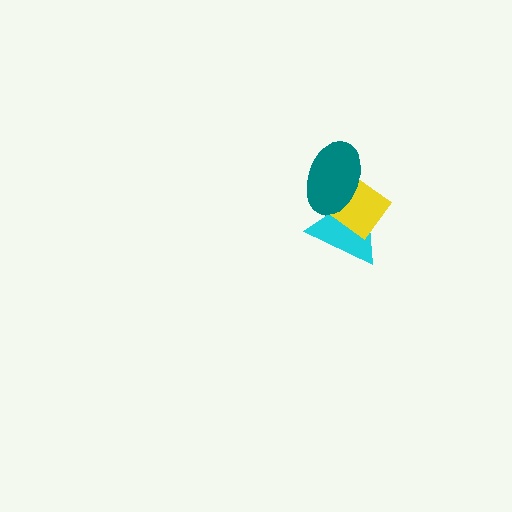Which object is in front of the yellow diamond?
The teal ellipse is in front of the yellow diamond.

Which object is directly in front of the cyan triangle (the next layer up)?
The yellow diamond is directly in front of the cyan triangle.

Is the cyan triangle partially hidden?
Yes, it is partially covered by another shape.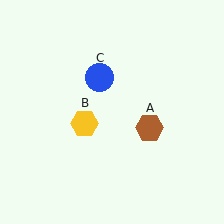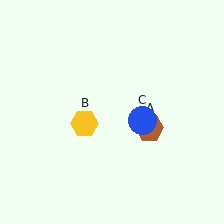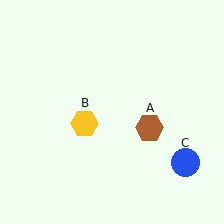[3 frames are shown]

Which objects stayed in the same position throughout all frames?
Brown hexagon (object A) and yellow hexagon (object B) remained stationary.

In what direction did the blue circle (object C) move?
The blue circle (object C) moved down and to the right.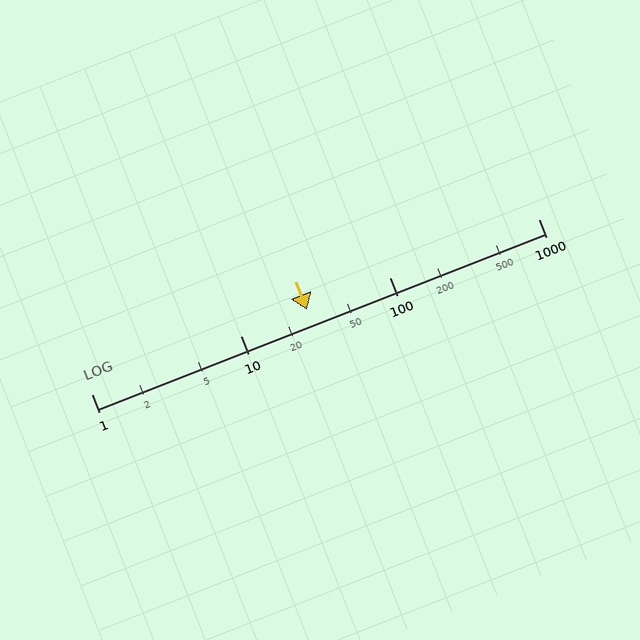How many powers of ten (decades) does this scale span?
The scale spans 3 decades, from 1 to 1000.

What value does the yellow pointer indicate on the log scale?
The pointer indicates approximately 28.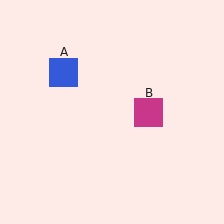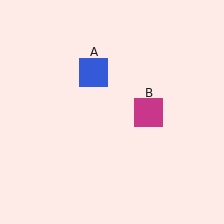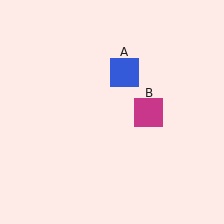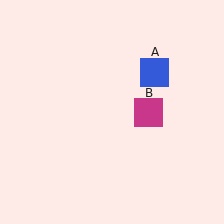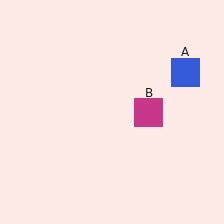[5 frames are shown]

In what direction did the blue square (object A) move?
The blue square (object A) moved right.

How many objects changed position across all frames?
1 object changed position: blue square (object A).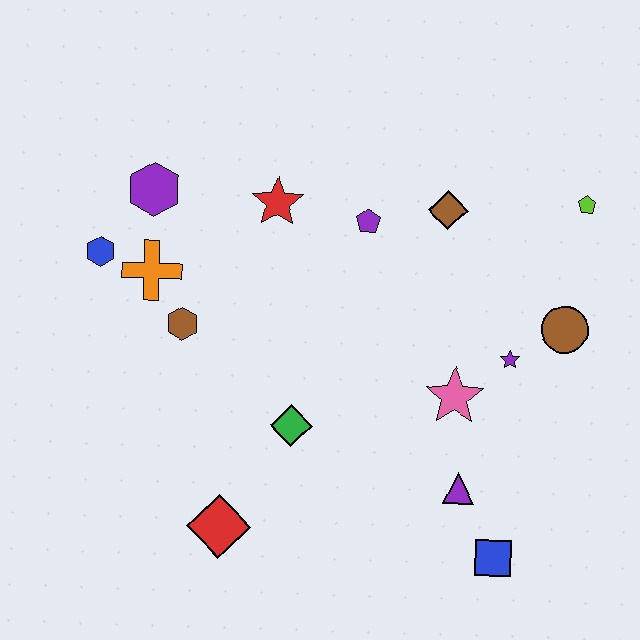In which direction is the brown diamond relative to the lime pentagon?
The brown diamond is to the left of the lime pentagon.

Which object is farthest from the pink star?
The blue hexagon is farthest from the pink star.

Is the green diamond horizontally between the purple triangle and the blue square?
No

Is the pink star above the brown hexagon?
No